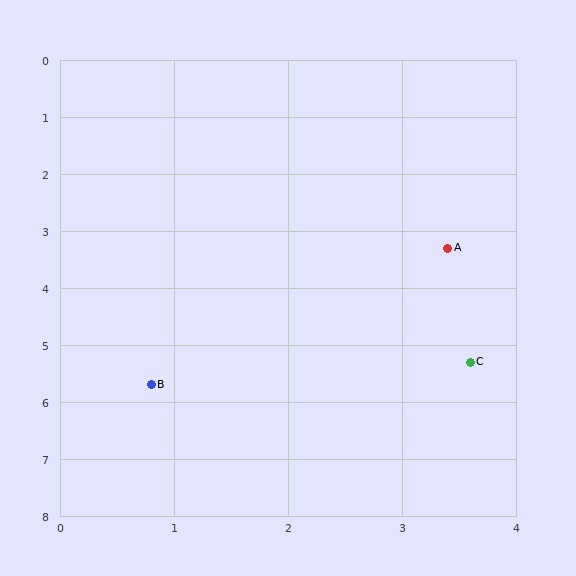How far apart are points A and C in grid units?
Points A and C are about 2.0 grid units apart.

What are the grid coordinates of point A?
Point A is at approximately (3.4, 3.3).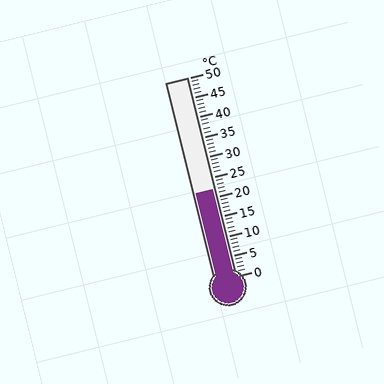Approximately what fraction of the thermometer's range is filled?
The thermometer is filled to approximately 45% of its range.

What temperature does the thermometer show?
The thermometer shows approximately 22°C.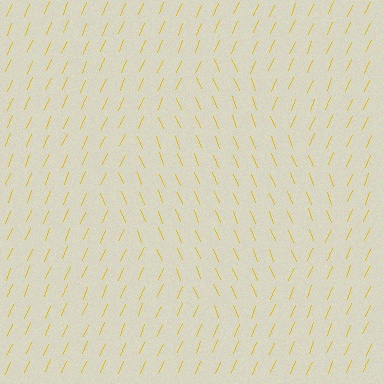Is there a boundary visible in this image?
Yes, there is a texture boundary formed by a change in line orientation.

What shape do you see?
I see a diamond.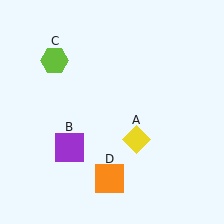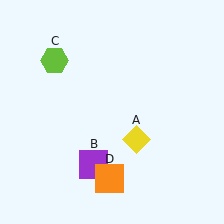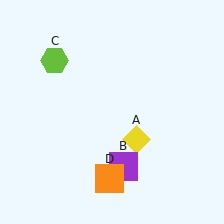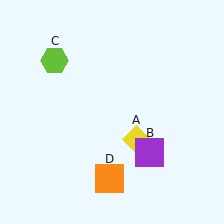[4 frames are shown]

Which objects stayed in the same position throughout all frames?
Yellow diamond (object A) and lime hexagon (object C) and orange square (object D) remained stationary.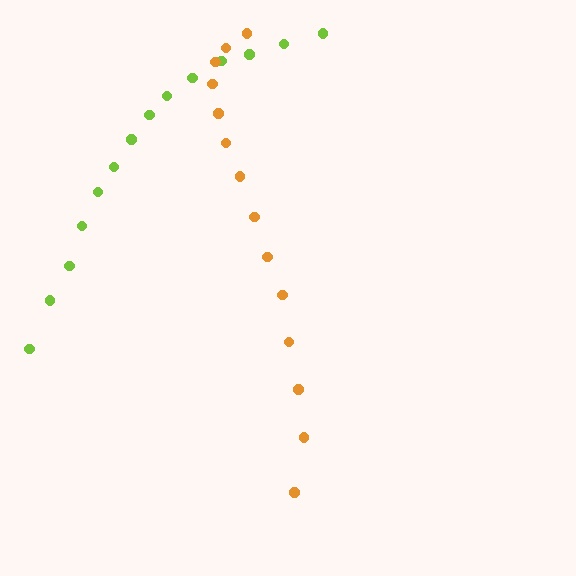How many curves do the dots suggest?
There are 2 distinct paths.